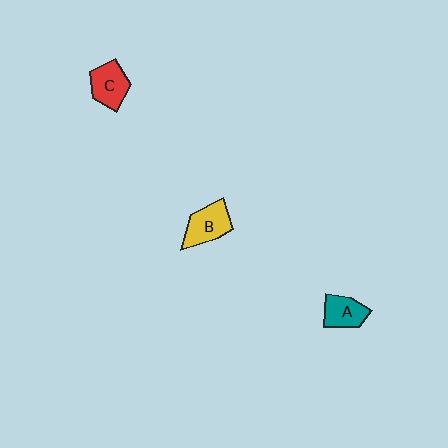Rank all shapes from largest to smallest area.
From largest to smallest: B (yellow), C (red), A (teal).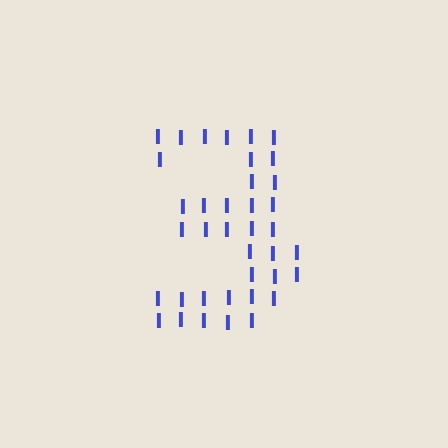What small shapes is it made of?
It is made of small letter I's.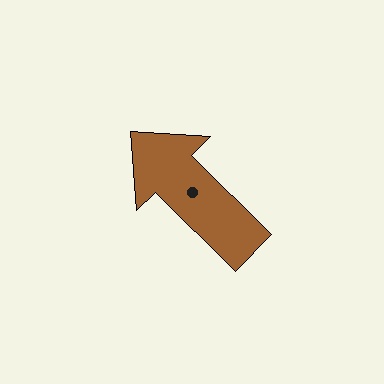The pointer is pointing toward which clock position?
Roughly 10 o'clock.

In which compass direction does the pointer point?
Northwest.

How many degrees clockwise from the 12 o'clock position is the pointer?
Approximately 315 degrees.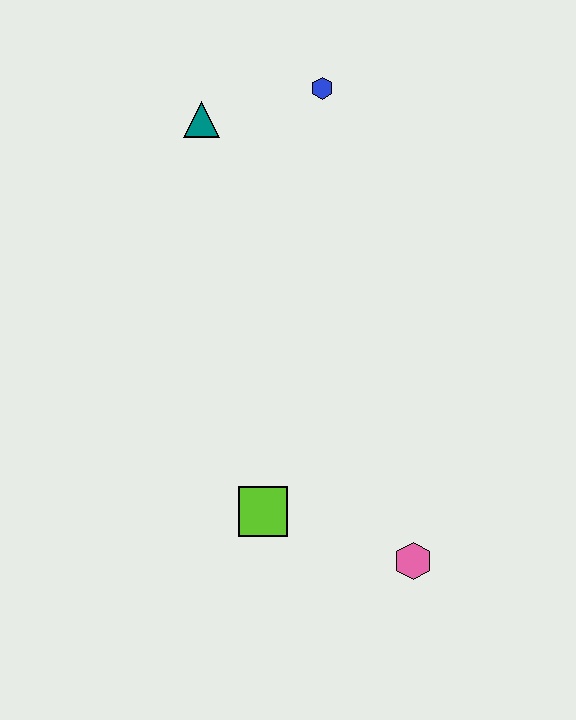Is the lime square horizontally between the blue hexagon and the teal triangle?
Yes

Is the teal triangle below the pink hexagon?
No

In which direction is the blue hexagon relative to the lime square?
The blue hexagon is above the lime square.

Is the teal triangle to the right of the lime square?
No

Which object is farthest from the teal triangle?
The pink hexagon is farthest from the teal triangle.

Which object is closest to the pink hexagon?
The lime square is closest to the pink hexagon.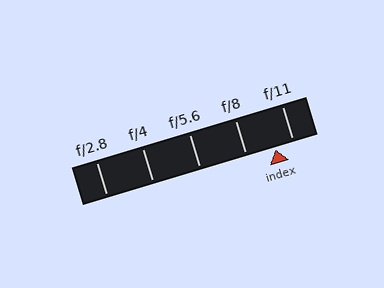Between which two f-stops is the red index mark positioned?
The index mark is between f/8 and f/11.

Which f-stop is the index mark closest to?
The index mark is closest to f/11.